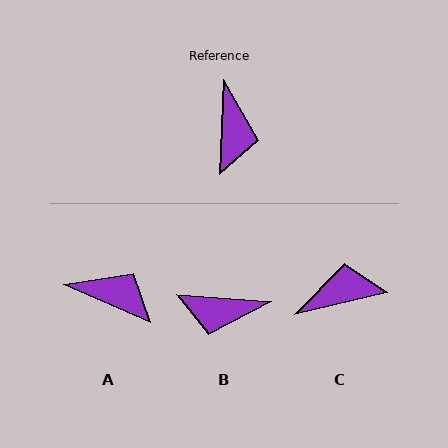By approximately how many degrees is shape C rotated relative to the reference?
Approximately 106 degrees counter-clockwise.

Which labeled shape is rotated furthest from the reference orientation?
C, about 106 degrees away.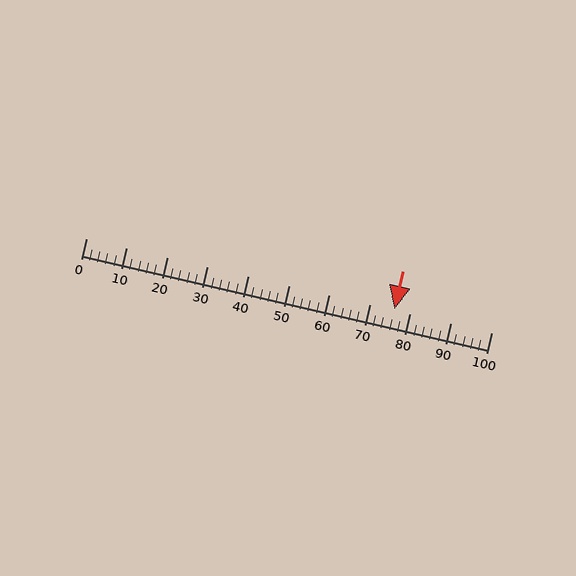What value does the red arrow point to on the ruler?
The red arrow points to approximately 76.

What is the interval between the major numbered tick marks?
The major tick marks are spaced 10 units apart.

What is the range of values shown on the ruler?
The ruler shows values from 0 to 100.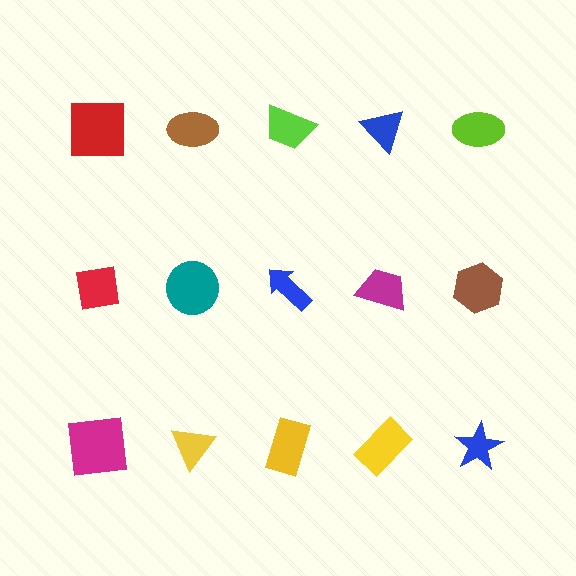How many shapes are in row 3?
5 shapes.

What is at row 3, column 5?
A blue star.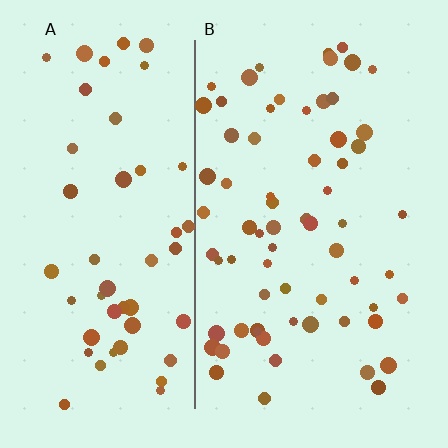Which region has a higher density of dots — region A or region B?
B (the right).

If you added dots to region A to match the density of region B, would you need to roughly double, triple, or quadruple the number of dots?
Approximately double.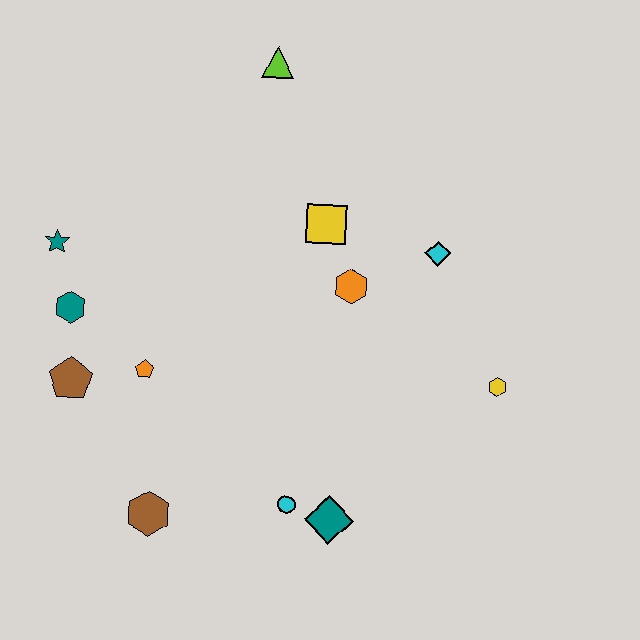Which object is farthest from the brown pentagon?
The yellow hexagon is farthest from the brown pentagon.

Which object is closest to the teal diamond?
The cyan circle is closest to the teal diamond.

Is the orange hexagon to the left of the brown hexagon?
No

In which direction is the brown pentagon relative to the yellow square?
The brown pentagon is to the left of the yellow square.